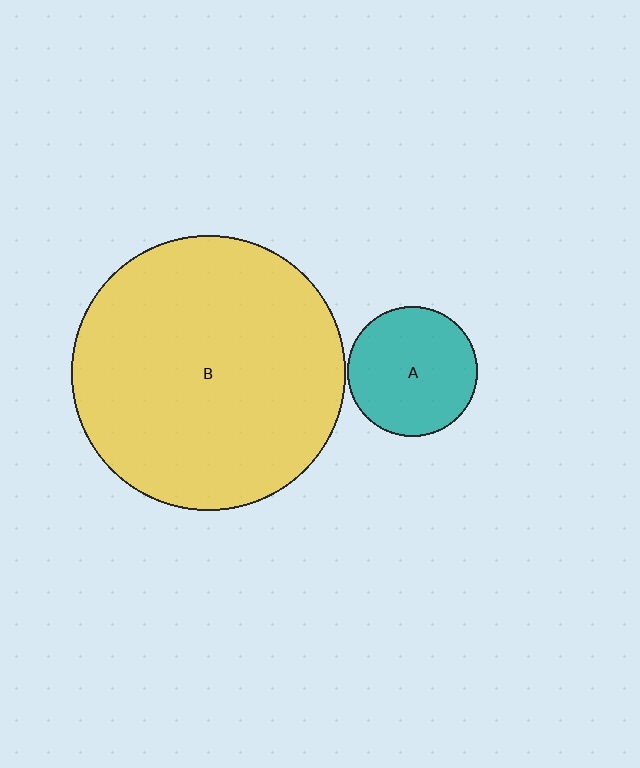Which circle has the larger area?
Circle B (yellow).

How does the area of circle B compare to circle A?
Approximately 4.5 times.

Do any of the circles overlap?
No, none of the circles overlap.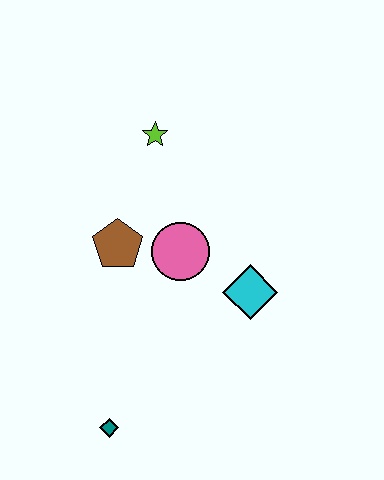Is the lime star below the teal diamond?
No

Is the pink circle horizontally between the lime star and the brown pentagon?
No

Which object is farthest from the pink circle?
The teal diamond is farthest from the pink circle.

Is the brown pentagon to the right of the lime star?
No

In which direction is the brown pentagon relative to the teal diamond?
The brown pentagon is above the teal diamond.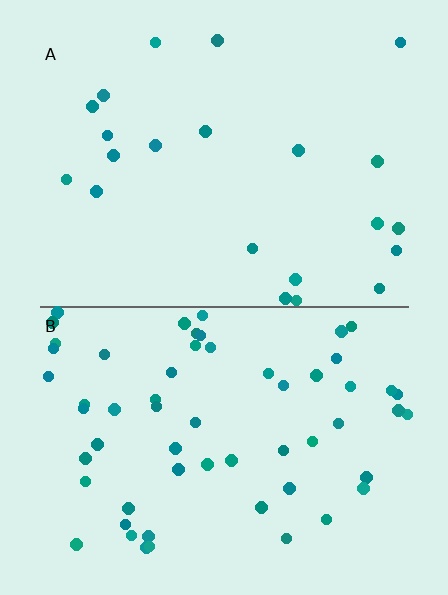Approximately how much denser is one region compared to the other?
Approximately 2.7× — region B over region A.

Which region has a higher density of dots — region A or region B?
B (the bottom).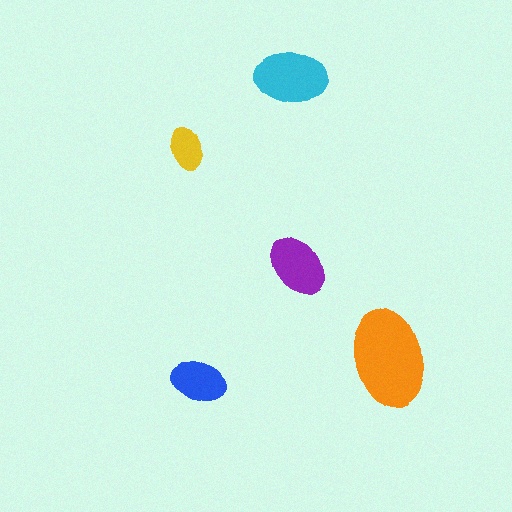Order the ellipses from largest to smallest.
the orange one, the cyan one, the purple one, the blue one, the yellow one.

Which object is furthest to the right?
The orange ellipse is rightmost.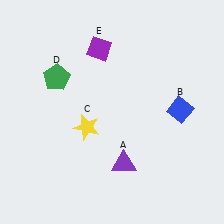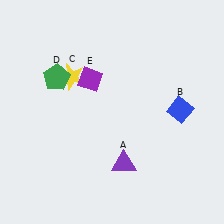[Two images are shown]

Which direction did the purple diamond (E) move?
The purple diamond (E) moved down.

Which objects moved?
The objects that moved are: the yellow star (C), the purple diamond (E).